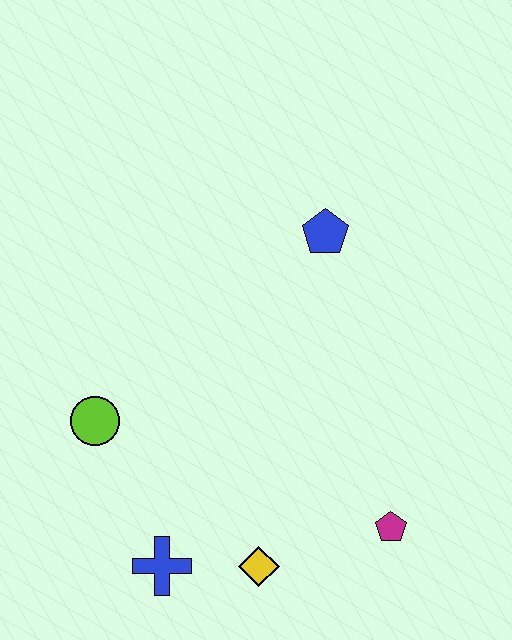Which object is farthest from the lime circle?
The magenta pentagon is farthest from the lime circle.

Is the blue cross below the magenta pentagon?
Yes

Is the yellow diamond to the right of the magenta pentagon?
No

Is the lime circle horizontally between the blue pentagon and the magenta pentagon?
No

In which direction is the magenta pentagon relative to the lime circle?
The magenta pentagon is to the right of the lime circle.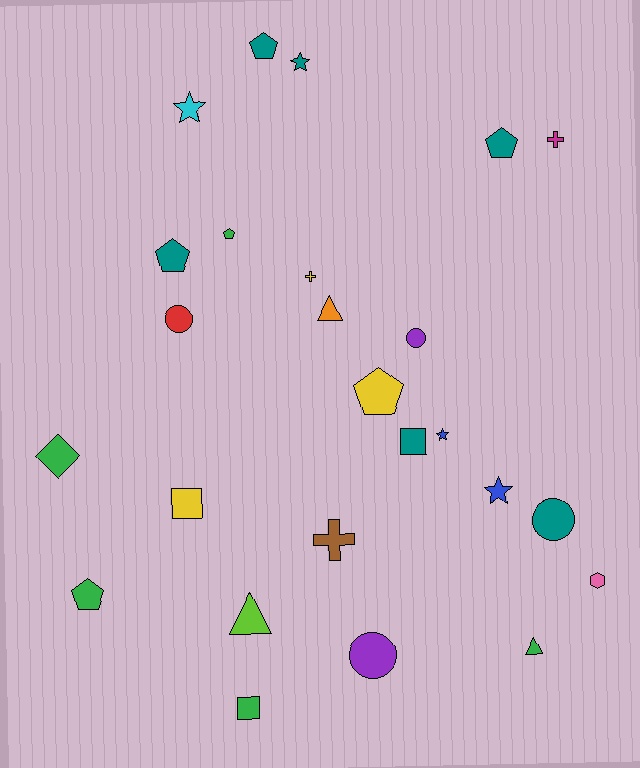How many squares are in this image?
There are 3 squares.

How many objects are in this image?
There are 25 objects.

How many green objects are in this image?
There are 5 green objects.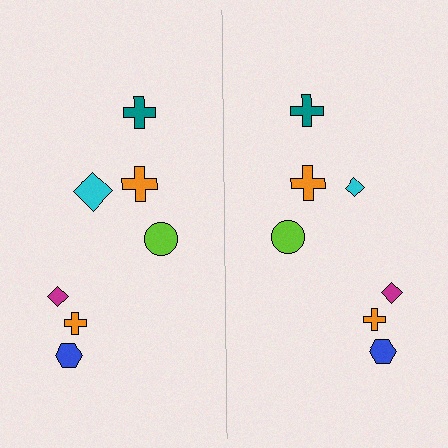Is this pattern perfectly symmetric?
No, the pattern is not perfectly symmetric. The cyan diamond on the right side has a different size than its mirror counterpart.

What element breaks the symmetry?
The cyan diamond on the right side has a different size than its mirror counterpart.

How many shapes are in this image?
There are 14 shapes in this image.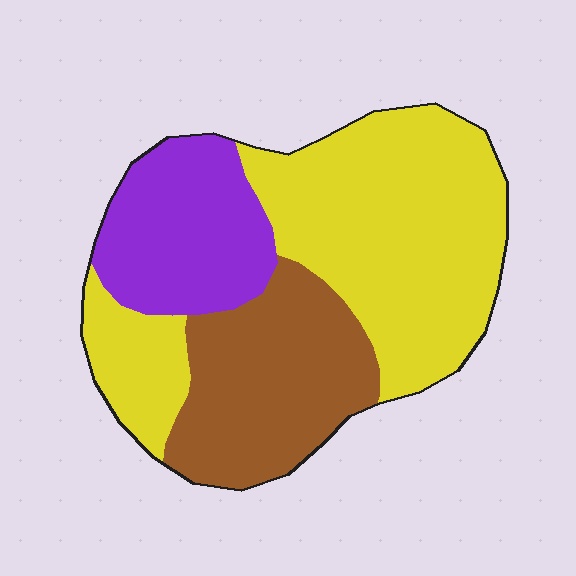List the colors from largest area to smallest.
From largest to smallest: yellow, brown, purple.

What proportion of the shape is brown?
Brown covers around 25% of the shape.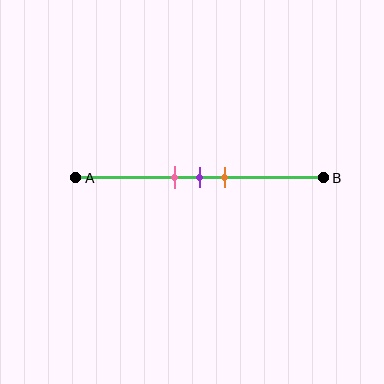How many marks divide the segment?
There are 3 marks dividing the segment.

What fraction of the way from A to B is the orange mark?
The orange mark is approximately 60% (0.6) of the way from A to B.